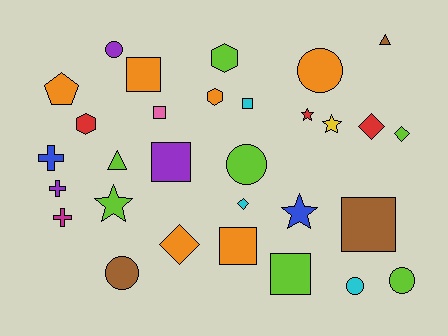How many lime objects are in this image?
There are 7 lime objects.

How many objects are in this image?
There are 30 objects.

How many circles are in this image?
There are 6 circles.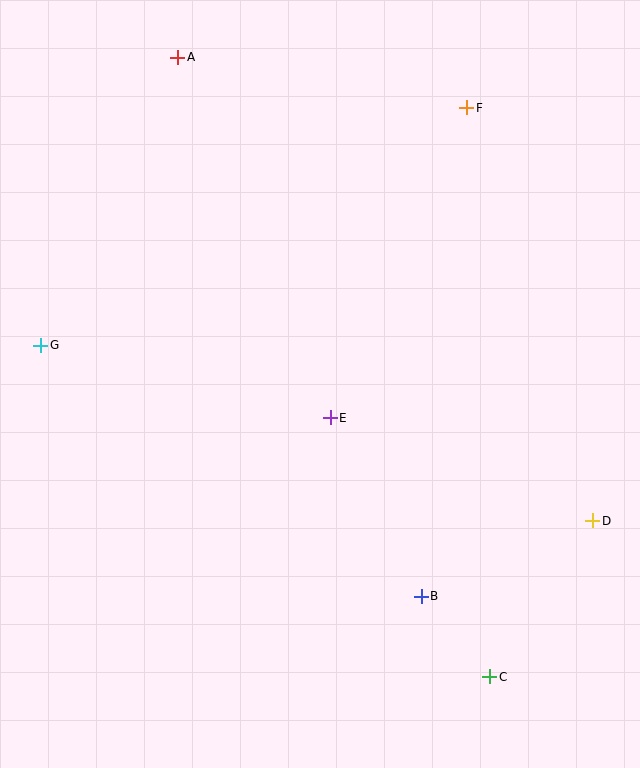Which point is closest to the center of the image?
Point E at (330, 418) is closest to the center.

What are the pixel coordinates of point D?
Point D is at (593, 521).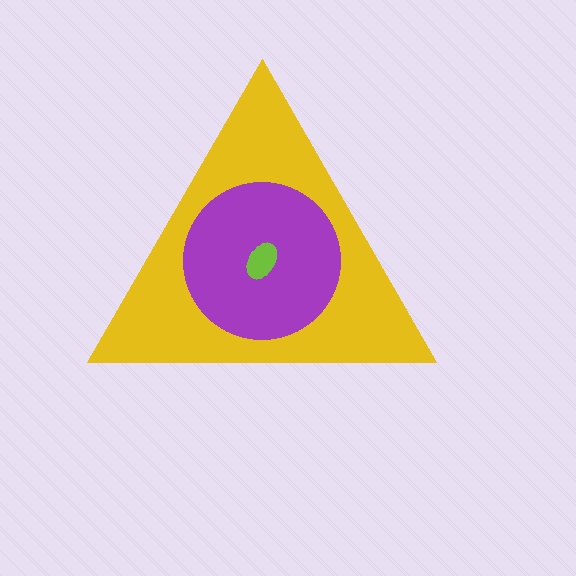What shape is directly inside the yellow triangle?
The purple circle.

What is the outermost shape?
The yellow triangle.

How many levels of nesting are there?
3.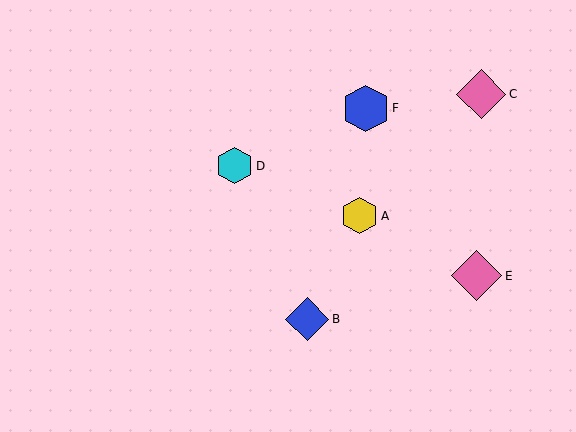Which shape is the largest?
The pink diamond (labeled E) is the largest.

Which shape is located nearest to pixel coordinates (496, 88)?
The pink diamond (labeled C) at (481, 94) is nearest to that location.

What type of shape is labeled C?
Shape C is a pink diamond.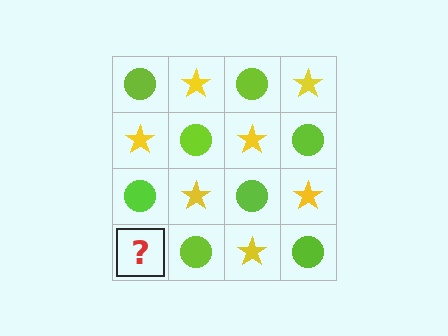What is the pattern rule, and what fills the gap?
The rule is that it alternates lime circle and yellow star in a checkerboard pattern. The gap should be filled with a yellow star.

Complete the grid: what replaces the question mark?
The question mark should be replaced with a yellow star.